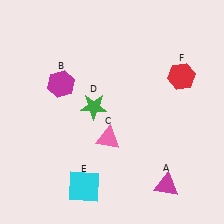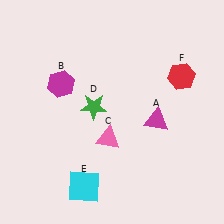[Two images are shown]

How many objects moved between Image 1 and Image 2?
1 object moved between the two images.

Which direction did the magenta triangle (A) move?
The magenta triangle (A) moved up.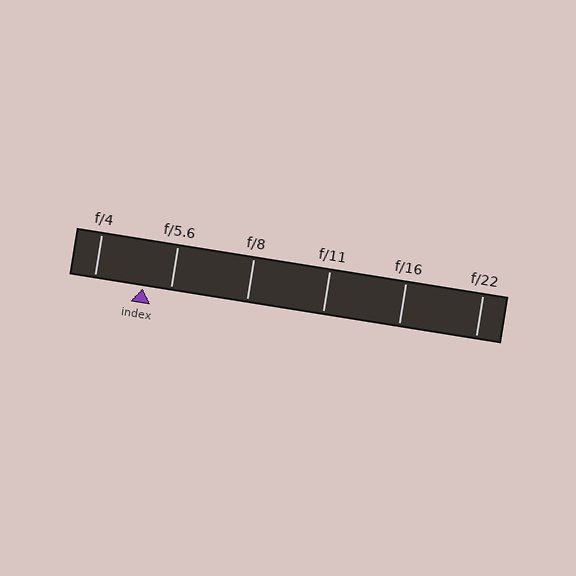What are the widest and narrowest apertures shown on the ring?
The widest aperture shown is f/4 and the narrowest is f/22.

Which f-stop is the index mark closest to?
The index mark is closest to f/5.6.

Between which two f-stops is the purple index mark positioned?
The index mark is between f/4 and f/5.6.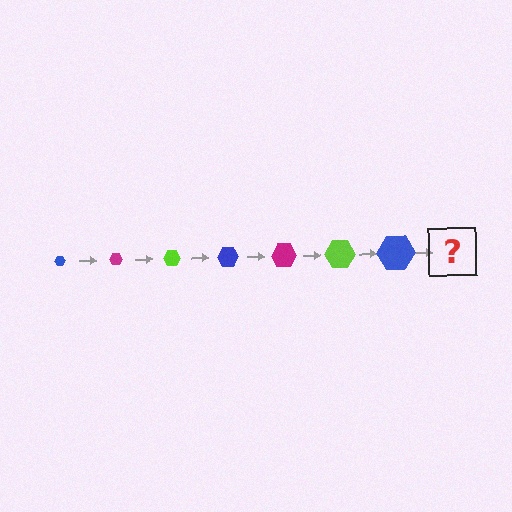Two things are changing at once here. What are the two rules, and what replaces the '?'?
The two rules are that the hexagon grows larger each step and the color cycles through blue, magenta, and lime. The '?' should be a magenta hexagon, larger than the previous one.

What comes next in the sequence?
The next element should be a magenta hexagon, larger than the previous one.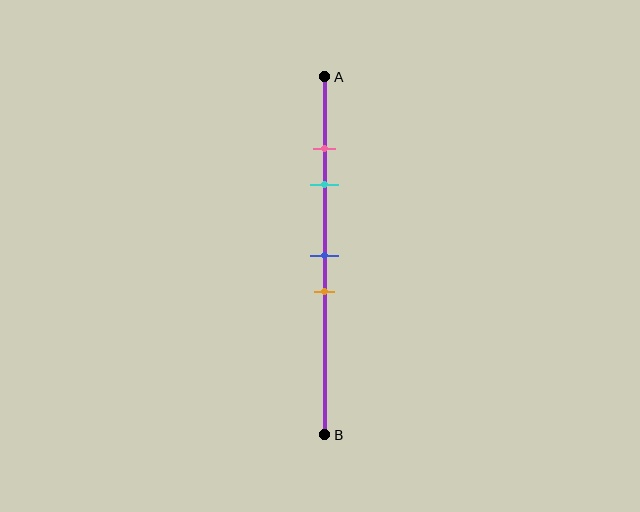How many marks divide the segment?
There are 4 marks dividing the segment.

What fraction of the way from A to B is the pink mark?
The pink mark is approximately 20% (0.2) of the way from A to B.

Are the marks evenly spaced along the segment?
No, the marks are not evenly spaced.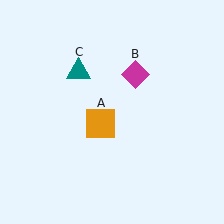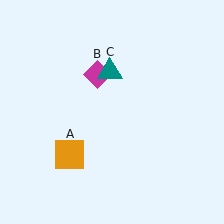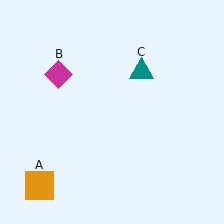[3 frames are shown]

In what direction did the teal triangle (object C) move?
The teal triangle (object C) moved right.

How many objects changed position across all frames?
3 objects changed position: orange square (object A), magenta diamond (object B), teal triangle (object C).